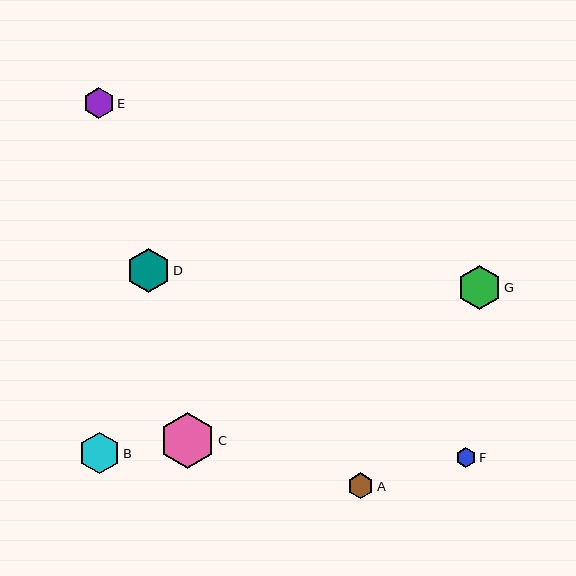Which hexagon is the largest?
Hexagon C is the largest with a size of approximately 55 pixels.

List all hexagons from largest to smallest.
From largest to smallest: C, G, D, B, E, A, F.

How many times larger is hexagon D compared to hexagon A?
Hexagon D is approximately 1.7 times the size of hexagon A.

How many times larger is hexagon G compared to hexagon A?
Hexagon G is approximately 1.7 times the size of hexagon A.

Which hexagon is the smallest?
Hexagon F is the smallest with a size of approximately 20 pixels.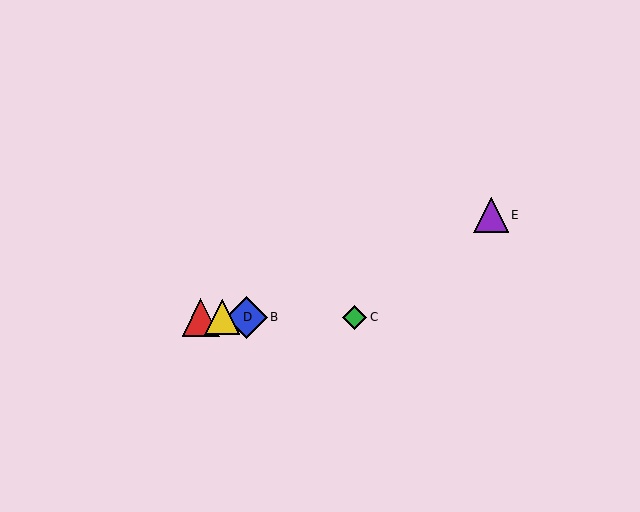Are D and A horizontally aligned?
Yes, both are at y≈317.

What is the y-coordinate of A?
Object A is at y≈317.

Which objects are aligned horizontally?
Objects A, B, C, D are aligned horizontally.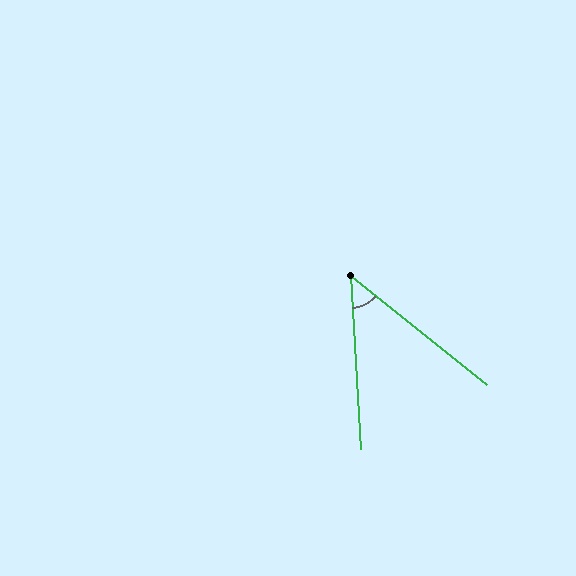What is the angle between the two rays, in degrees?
Approximately 48 degrees.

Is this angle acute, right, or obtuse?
It is acute.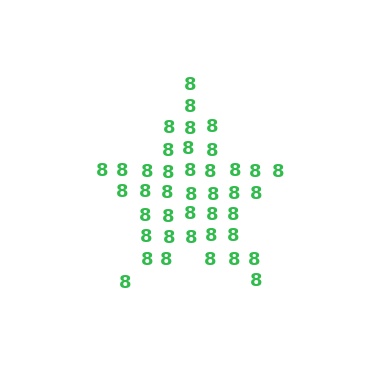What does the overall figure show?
The overall figure shows a star.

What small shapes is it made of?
It is made of small digit 8's.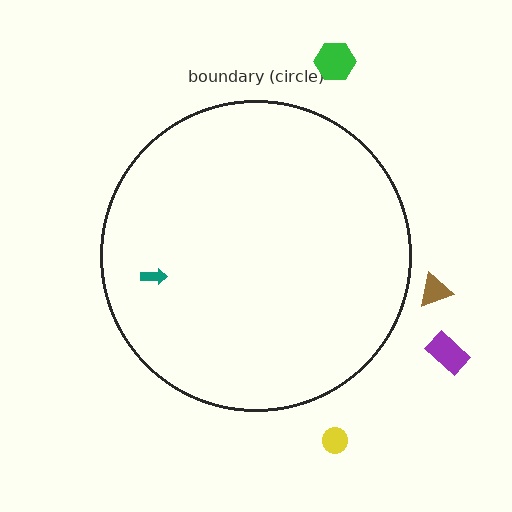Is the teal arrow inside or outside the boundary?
Inside.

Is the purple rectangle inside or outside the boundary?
Outside.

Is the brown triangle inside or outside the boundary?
Outside.